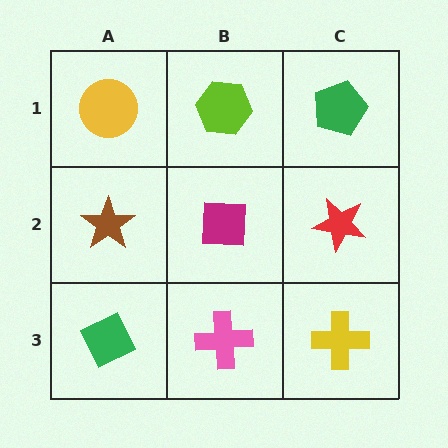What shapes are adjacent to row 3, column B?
A magenta square (row 2, column B), a green diamond (row 3, column A), a yellow cross (row 3, column C).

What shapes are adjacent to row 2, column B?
A lime hexagon (row 1, column B), a pink cross (row 3, column B), a brown star (row 2, column A), a red star (row 2, column C).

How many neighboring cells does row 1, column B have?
3.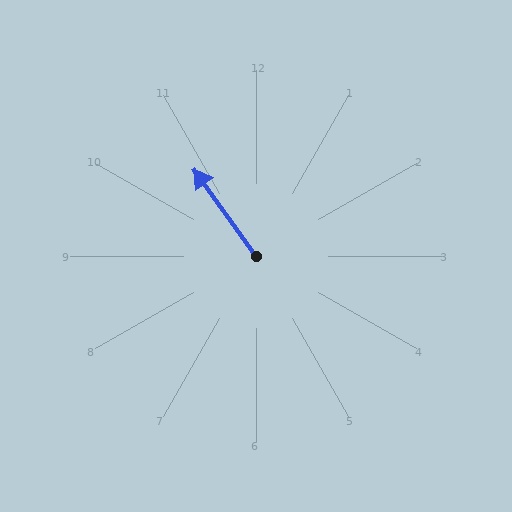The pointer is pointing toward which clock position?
Roughly 11 o'clock.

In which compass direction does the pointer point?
Northwest.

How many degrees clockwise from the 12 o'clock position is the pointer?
Approximately 325 degrees.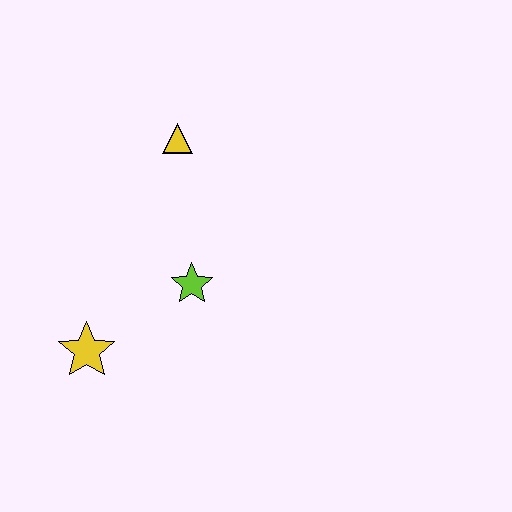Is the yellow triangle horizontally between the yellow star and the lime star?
Yes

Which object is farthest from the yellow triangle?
The yellow star is farthest from the yellow triangle.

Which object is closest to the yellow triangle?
The lime star is closest to the yellow triangle.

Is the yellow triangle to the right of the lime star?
No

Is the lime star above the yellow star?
Yes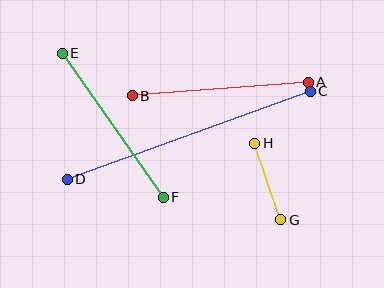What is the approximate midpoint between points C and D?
The midpoint is at approximately (189, 135) pixels.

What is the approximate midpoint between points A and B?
The midpoint is at approximately (220, 89) pixels.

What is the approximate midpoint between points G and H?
The midpoint is at approximately (268, 181) pixels.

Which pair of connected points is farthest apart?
Points C and D are farthest apart.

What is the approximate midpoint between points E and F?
The midpoint is at approximately (113, 125) pixels.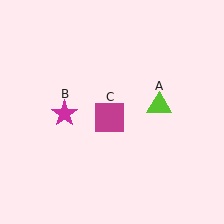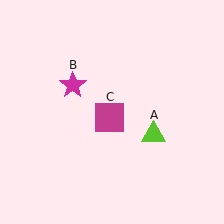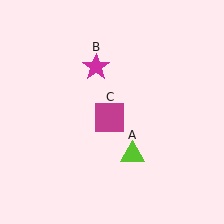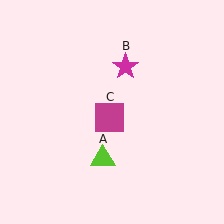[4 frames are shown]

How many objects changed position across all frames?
2 objects changed position: lime triangle (object A), magenta star (object B).